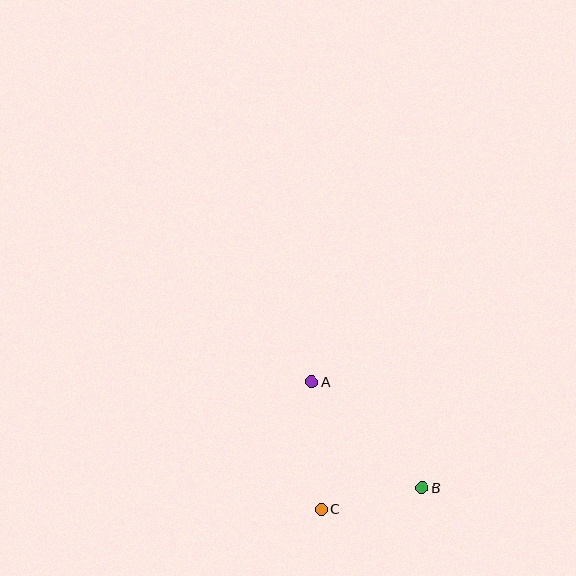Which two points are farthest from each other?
Points A and B are farthest from each other.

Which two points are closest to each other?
Points B and C are closest to each other.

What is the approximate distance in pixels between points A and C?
The distance between A and C is approximately 128 pixels.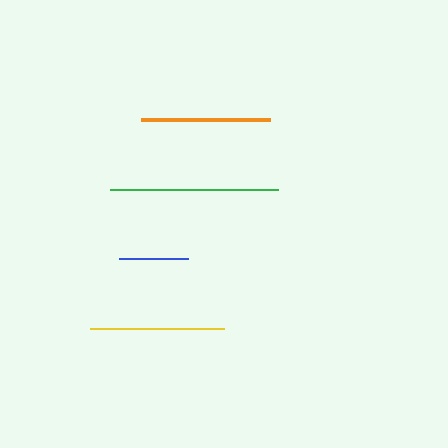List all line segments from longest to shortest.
From longest to shortest: green, yellow, orange, blue.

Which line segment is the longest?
The green line is the longest at approximately 167 pixels.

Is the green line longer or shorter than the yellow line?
The green line is longer than the yellow line.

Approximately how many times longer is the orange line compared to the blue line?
The orange line is approximately 1.8 times the length of the blue line.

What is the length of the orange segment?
The orange segment is approximately 129 pixels long.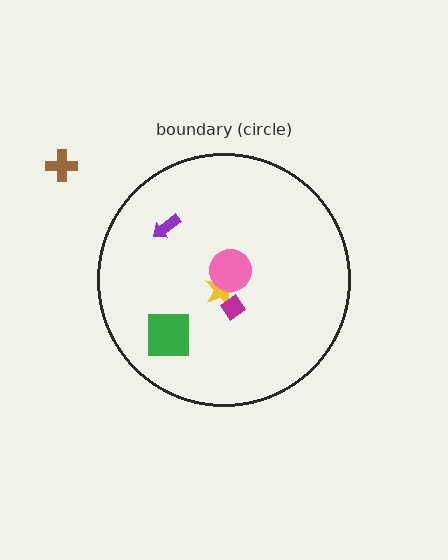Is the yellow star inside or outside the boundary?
Inside.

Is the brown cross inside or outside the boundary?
Outside.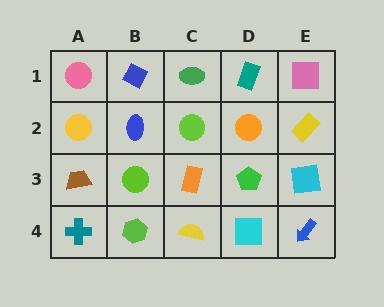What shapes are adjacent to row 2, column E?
A pink square (row 1, column E), a cyan square (row 3, column E), an orange circle (row 2, column D).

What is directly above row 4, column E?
A cyan square.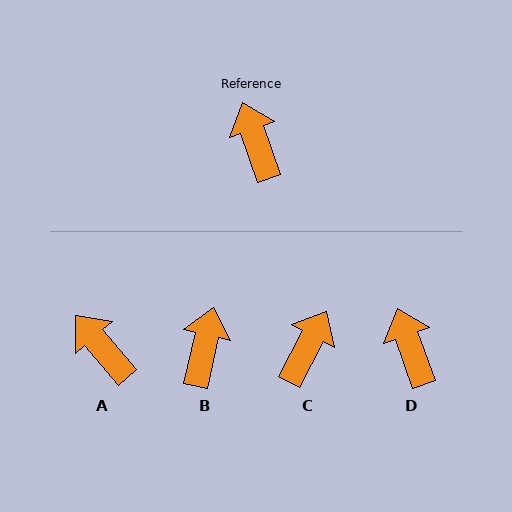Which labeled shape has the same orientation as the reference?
D.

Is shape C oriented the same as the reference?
No, it is off by about 47 degrees.